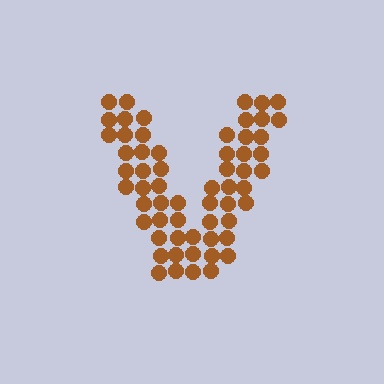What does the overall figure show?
The overall figure shows the letter V.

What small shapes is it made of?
It is made of small circles.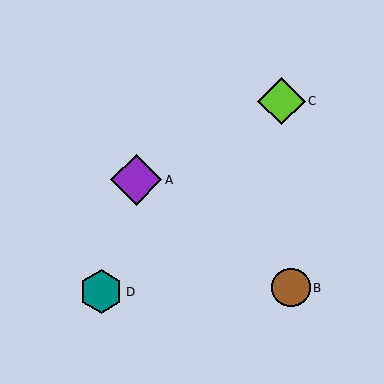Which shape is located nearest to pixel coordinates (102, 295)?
The teal hexagon (labeled D) at (101, 292) is nearest to that location.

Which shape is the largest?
The purple diamond (labeled A) is the largest.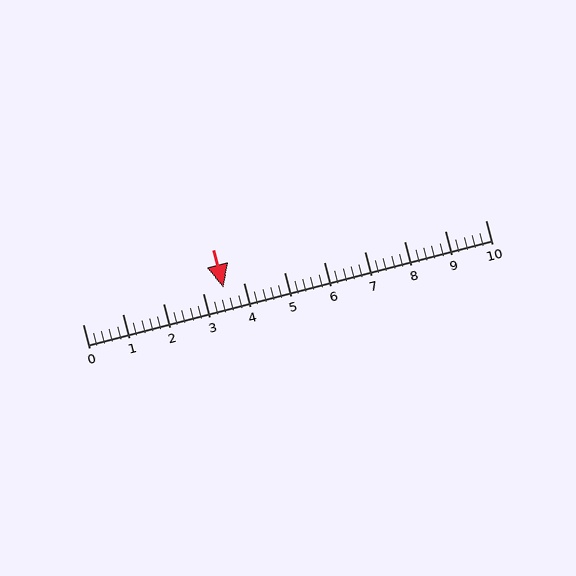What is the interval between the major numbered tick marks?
The major tick marks are spaced 1 units apart.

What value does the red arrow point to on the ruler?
The red arrow points to approximately 3.5.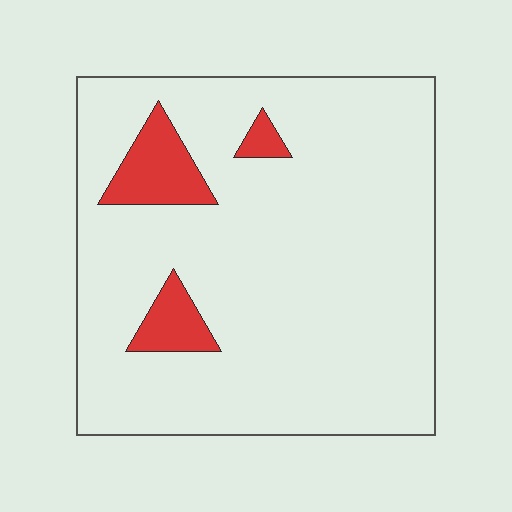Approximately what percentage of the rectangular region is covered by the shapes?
Approximately 10%.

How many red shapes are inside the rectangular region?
3.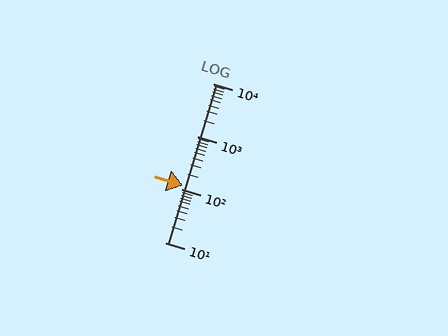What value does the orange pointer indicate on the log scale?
The pointer indicates approximately 120.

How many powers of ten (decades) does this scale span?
The scale spans 3 decades, from 10 to 10000.